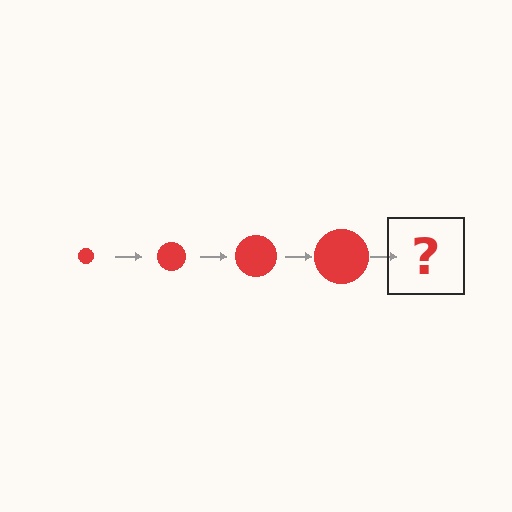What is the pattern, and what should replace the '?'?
The pattern is that the circle gets progressively larger each step. The '?' should be a red circle, larger than the previous one.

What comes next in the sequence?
The next element should be a red circle, larger than the previous one.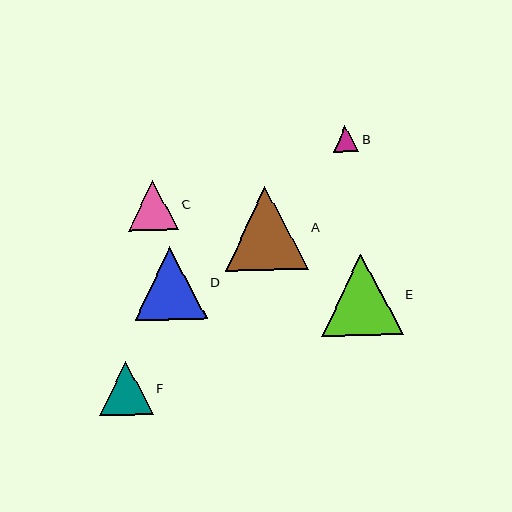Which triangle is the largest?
Triangle A is the largest with a size of approximately 83 pixels.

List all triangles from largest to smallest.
From largest to smallest: A, E, D, F, C, B.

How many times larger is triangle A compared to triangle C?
Triangle A is approximately 1.7 times the size of triangle C.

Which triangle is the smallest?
Triangle B is the smallest with a size of approximately 26 pixels.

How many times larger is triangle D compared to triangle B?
Triangle D is approximately 2.8 times the size of triangle B.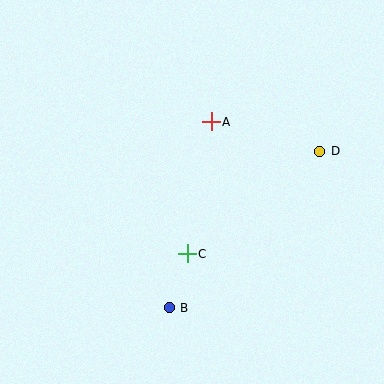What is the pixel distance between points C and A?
The distance between C and A is 134 pixels.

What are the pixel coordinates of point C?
Point C is at (187, 254).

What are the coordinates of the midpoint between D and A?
The midpoint between D and A is at (266, 136).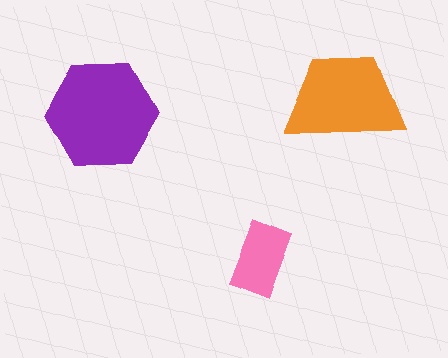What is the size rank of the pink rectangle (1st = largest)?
3rd.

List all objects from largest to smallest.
The purple hexagon, the orange trapezoid, the pink rectangle.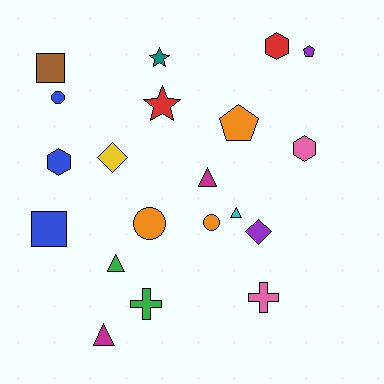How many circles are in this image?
There are 3 circles.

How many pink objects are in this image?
There are 2 pink objects.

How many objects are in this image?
There are 20 objects.